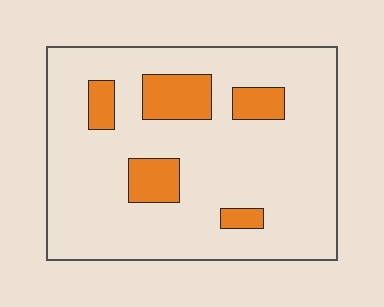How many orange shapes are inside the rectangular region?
5.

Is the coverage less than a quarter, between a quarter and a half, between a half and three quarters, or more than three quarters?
Less than a quarter.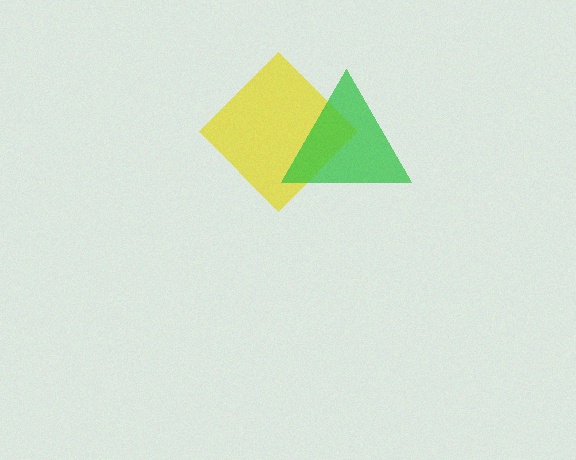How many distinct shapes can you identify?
There are 2 distinct shapes: a yellow diamond, a green triangle.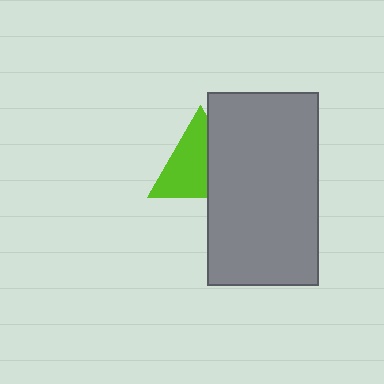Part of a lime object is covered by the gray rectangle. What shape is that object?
It is a triangle.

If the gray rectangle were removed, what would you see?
You would see the complete lime triangle.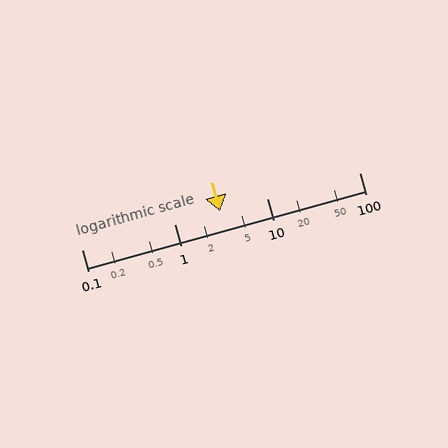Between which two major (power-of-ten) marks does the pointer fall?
The pointer is between 1 and 10.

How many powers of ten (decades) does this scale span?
The scale spans 3 decades, from 0.1 to 100.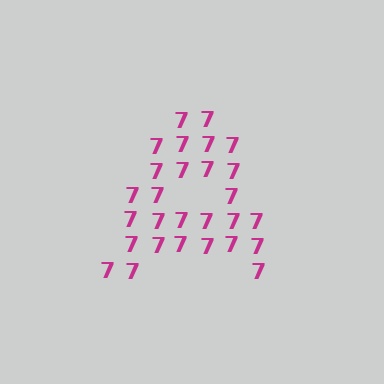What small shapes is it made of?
It is made of small digit 7's.